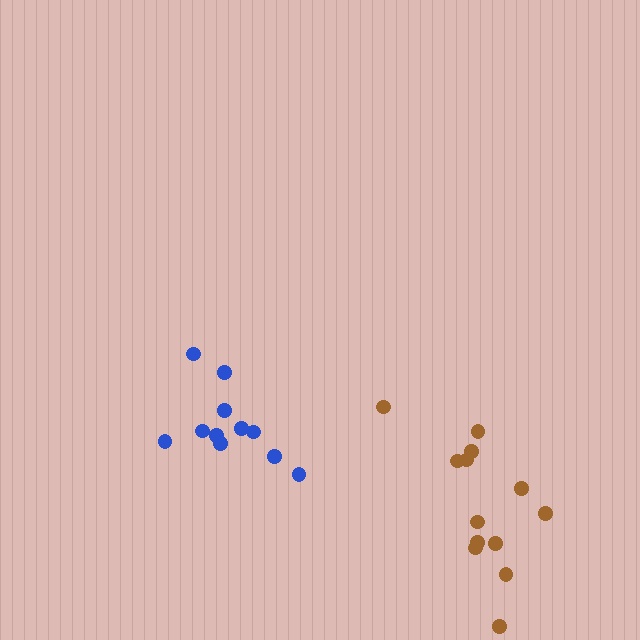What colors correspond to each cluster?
The clusters are colored: brown, blue.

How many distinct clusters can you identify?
There are 2 distinct clusters.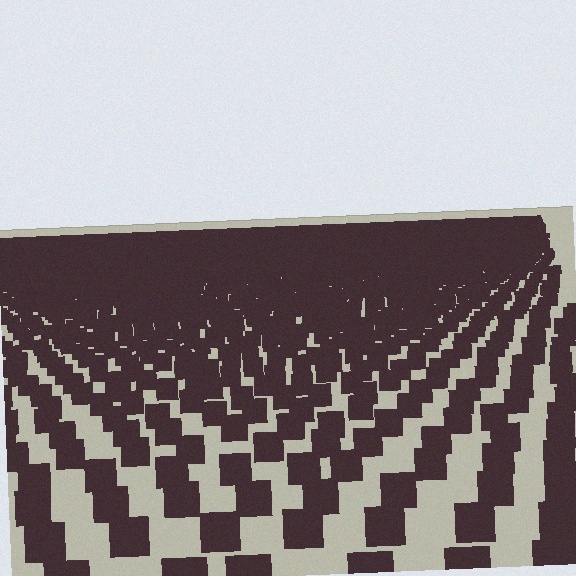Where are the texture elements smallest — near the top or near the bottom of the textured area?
Near the top.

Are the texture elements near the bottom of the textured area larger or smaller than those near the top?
Larger. Near the bottom, elements are closer to the viewer and appear at a bigger on-screen size.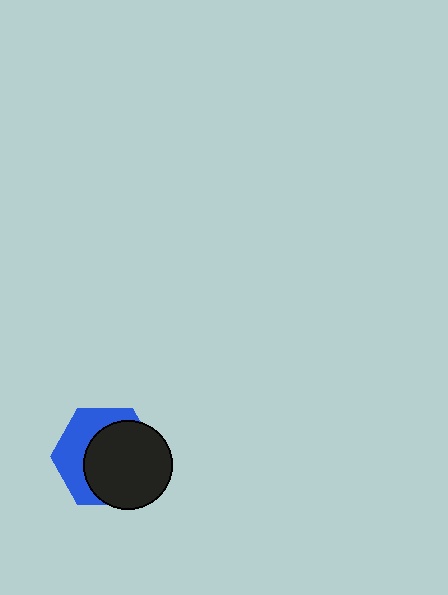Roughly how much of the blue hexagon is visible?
A small part of it is visible (roughly 40%).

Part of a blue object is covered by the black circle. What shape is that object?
It is a hexagon.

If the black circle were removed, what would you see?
You would see the complete blue hexagon.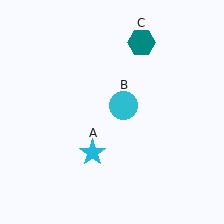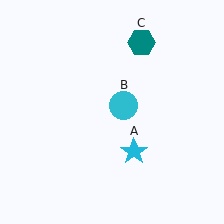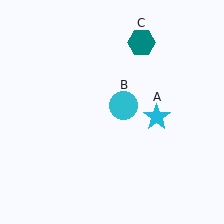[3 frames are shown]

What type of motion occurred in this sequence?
The cyan star (object A) rotated counterclockwise around the center of the scene.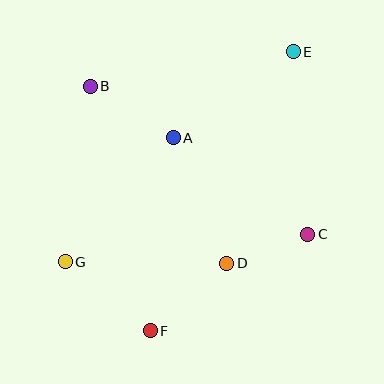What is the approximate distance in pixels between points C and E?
The distance between C and E is approximately 183 pixels.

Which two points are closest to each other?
Points C and D are closest to each other.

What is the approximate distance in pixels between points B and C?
The distance between B and C is approximately 263 pixels.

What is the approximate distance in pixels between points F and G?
The distance between F and G is approximately 109 pixels.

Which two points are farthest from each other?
Points E and F are farthest from each other.